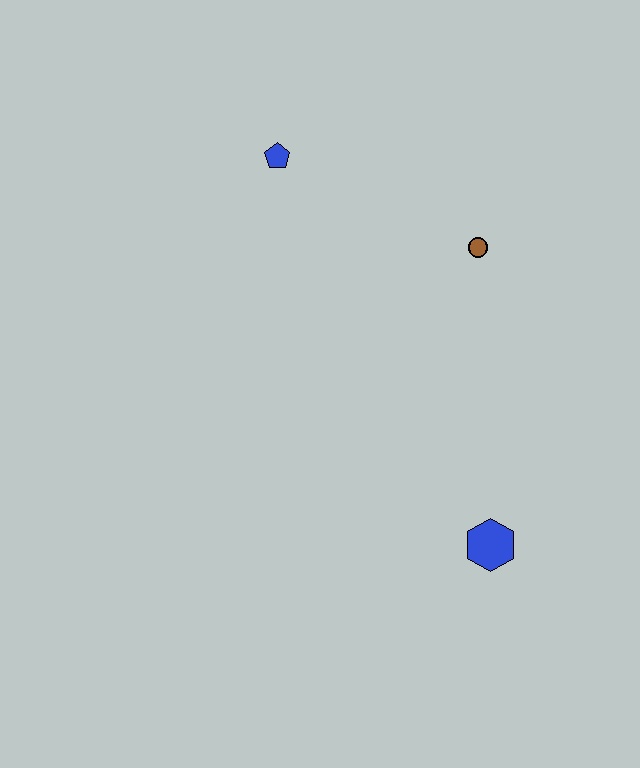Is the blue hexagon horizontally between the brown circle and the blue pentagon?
No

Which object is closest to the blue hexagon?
The brown circle is closest to the blue hexagon.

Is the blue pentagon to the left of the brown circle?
Yes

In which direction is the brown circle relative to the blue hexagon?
The brown circle is above the blue hexagon.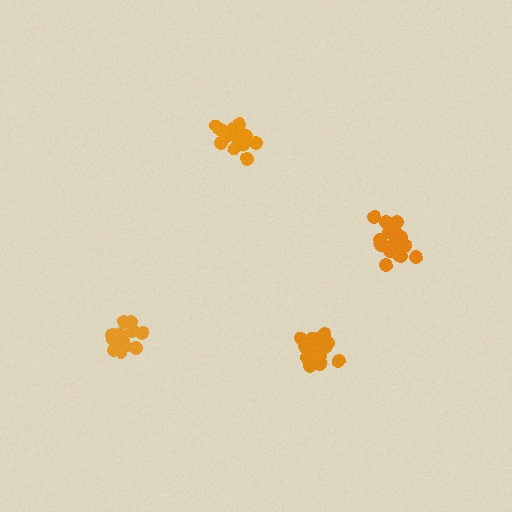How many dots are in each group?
Group 1: 17 dots, Group 2: 16 dots, Group 3: 21 dots, Group 4: 18 dots (72 total).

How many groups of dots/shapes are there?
There are 4 groups.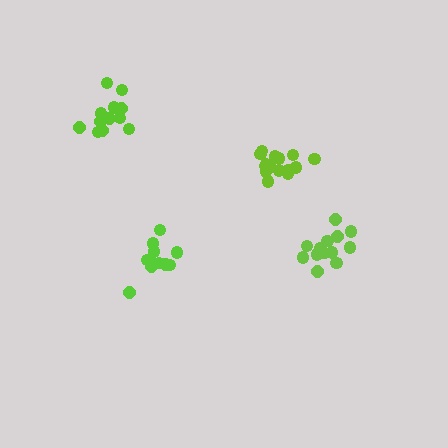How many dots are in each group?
Group 1: 11 dots, Group 2: 13 dots, Group 3: 15 dots, Group 4: 12 dots (51 total).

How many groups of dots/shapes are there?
There are 4 groups.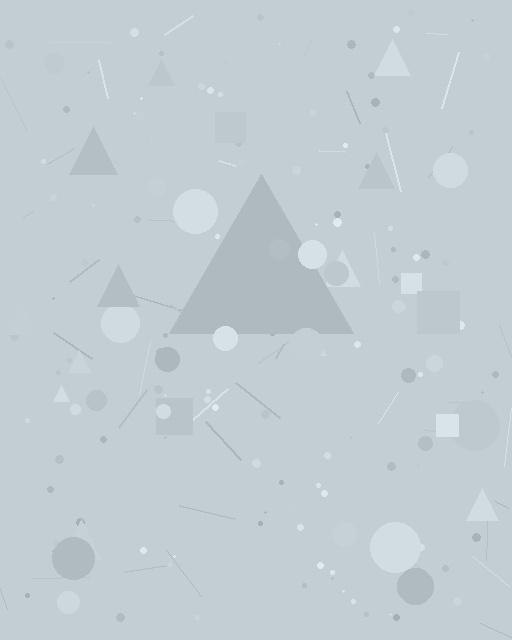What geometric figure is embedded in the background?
A triangle is embedded in the background.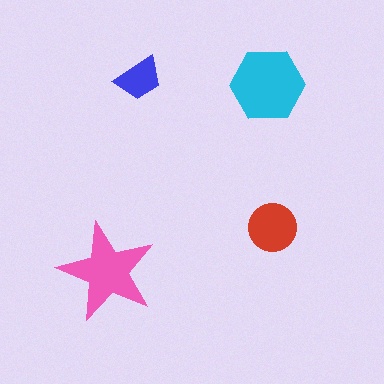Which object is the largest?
The cyan hexagon.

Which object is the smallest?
The blue trapezoid.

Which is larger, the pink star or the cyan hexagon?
The cyan hexagon.